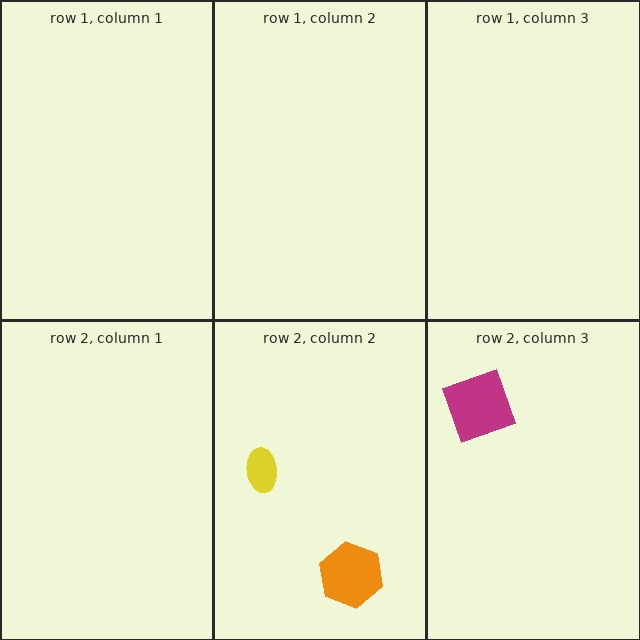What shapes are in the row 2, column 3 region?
The magenta square.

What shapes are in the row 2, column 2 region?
The orange hexagon, the yellow ellipse.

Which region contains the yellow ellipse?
The row 2, column 2 region.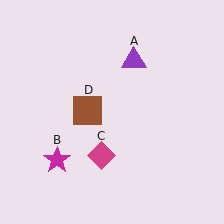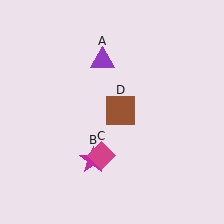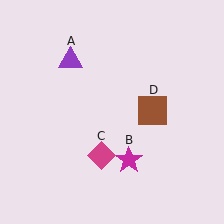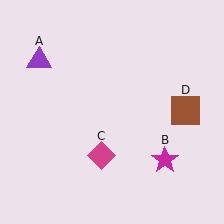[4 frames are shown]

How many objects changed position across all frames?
3 objects changed position: purple triangle (object A), magenta star (object B), brown square (object D).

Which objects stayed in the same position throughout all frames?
Magenta diamond (object C) remained stationary.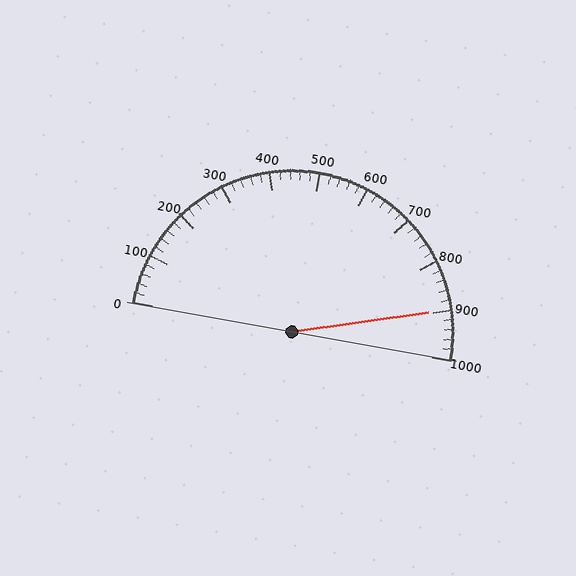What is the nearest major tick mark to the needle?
The nearest major tick mark is 900.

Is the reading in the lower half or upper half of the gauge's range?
The reading is in the upper half of the range (0 to 1000).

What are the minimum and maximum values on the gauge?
The gauge ranges from 0 to 1000.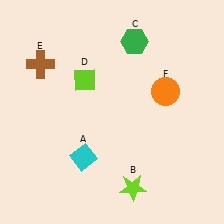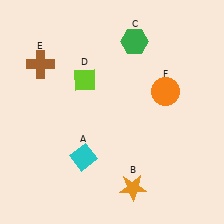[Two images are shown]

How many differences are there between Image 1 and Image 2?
There is 1 difference between the two images.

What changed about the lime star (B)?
In Image 1, B is lime. In Image 2, it changed to orange.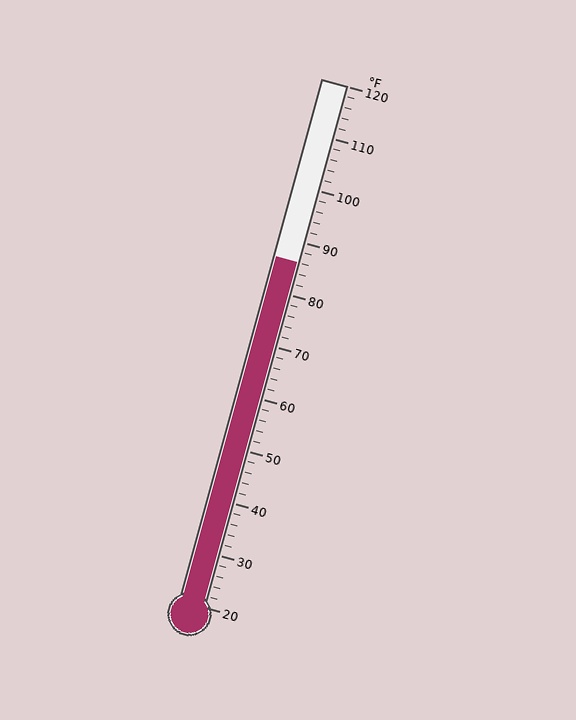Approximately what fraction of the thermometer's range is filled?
The thermometer is filled to approximately 65% of its range.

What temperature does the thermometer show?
The thermometer shows approximately 86°F.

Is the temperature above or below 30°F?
The temperature is above 30°F.